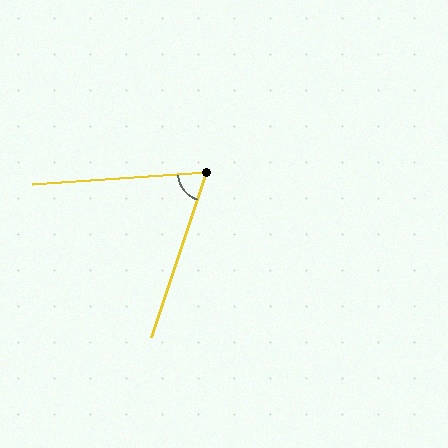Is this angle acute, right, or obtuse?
It is acute.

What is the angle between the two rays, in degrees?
Approximately 68 degrees.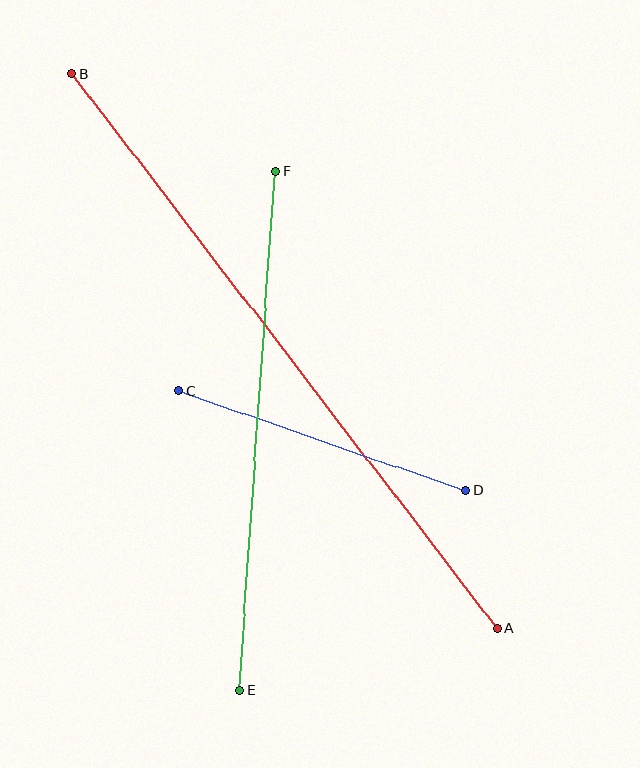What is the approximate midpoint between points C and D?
The midpoint is at approximately (322, 441) pixels.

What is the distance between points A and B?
The distance is approximately 699 pixels.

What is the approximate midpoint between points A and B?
The midpoint is at approximately (284, 351) pixels.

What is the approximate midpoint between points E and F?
The midpoint is at approximately (257, 431) pixels.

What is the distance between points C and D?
The distance is approximately 304 pixels.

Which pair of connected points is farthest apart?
Points A and B are farthest apart.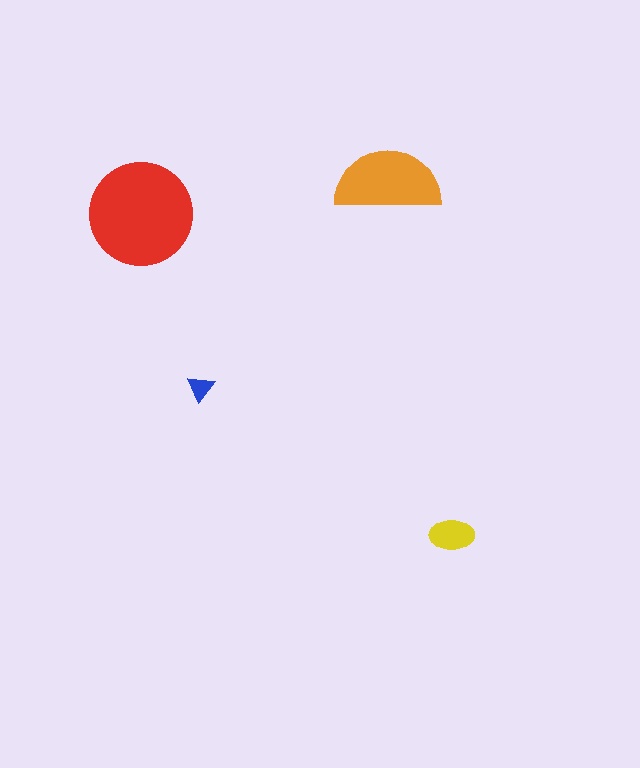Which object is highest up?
The orange semicircle is topmost.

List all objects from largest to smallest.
The red circle, the orange semicircle, the yellow ellipse, the blue triangle.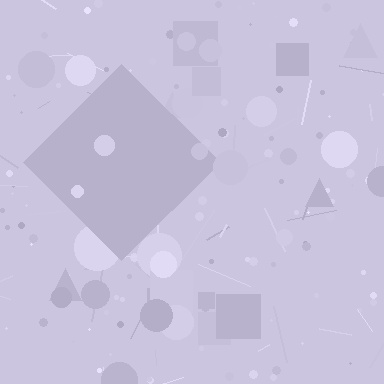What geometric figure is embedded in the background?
A diamond is embedded in the background.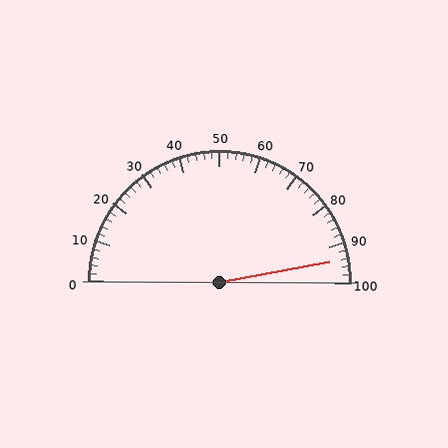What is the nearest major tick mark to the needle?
The nearest major tick mark is 90.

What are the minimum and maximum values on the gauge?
The gauge ranges from 0 to 100.